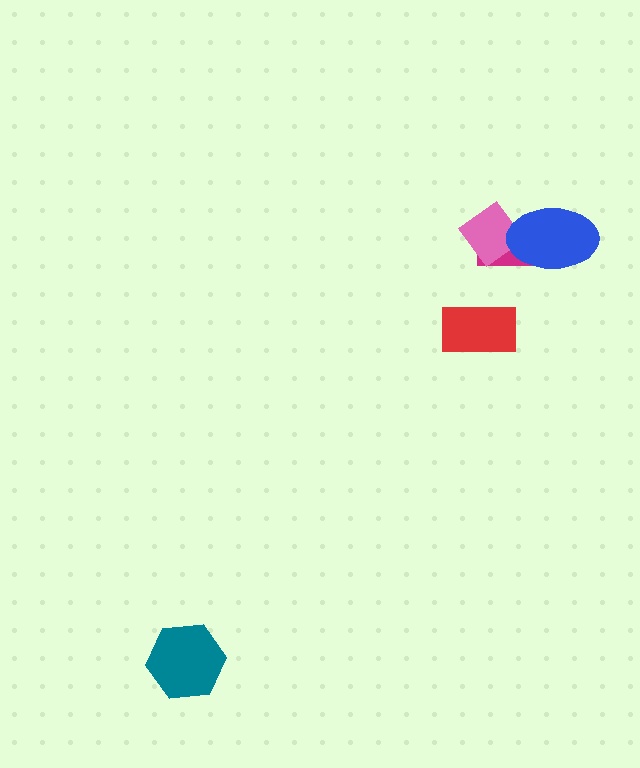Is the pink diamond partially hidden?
Yes, it is partially covered by another shape.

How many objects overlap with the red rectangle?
0 objects overlap with the red rectangle.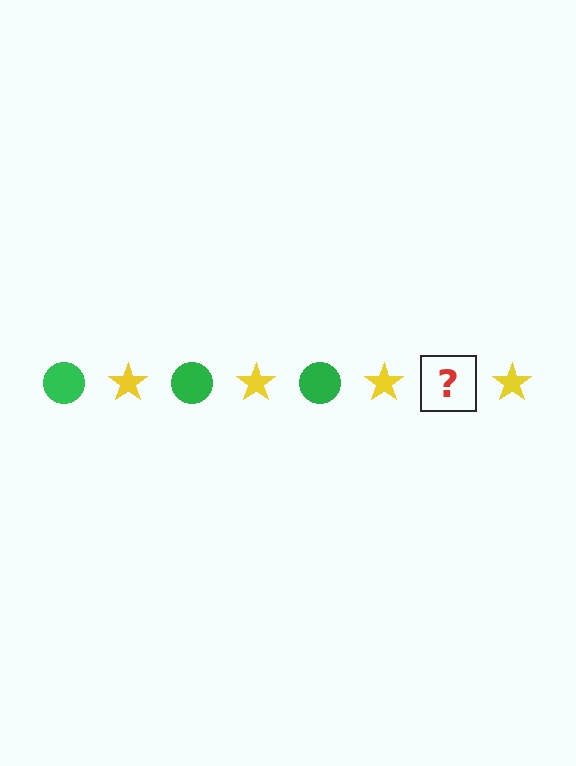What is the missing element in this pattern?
The missing element is a green circle.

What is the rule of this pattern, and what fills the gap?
The rule is that the pattern alternates between green circle and yellow star. The gap should be filled with a green circle.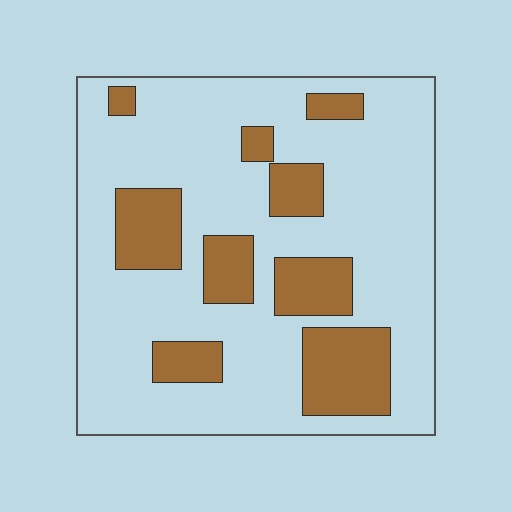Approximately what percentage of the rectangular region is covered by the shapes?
Approximately 25%.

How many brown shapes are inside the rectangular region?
9.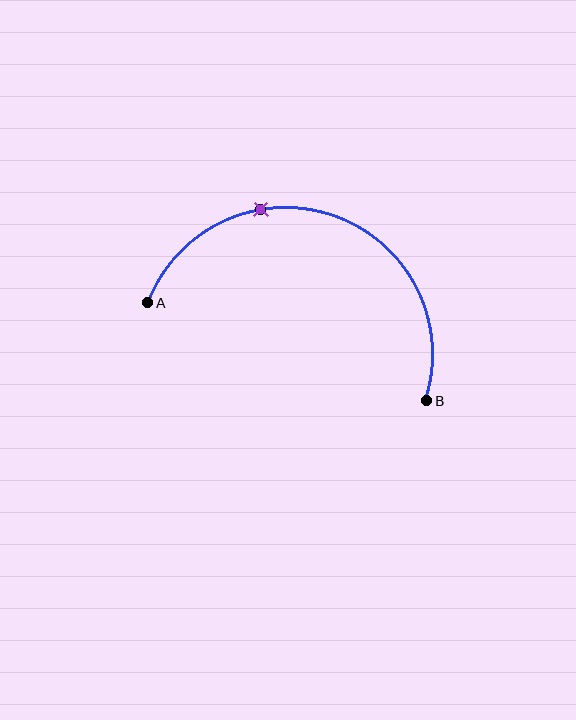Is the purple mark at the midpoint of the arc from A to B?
No. The purple mark lies on the arc but is closer to endpoint A. The arc midpoint would be at the point on the curve equidistant along the arc from both A and B.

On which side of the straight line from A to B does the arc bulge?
The arc bulges above the straight line connecting A and B.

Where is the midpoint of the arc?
The arc midpoint is the point on the curve farthest from the straight line joining A and B. It sits above that line.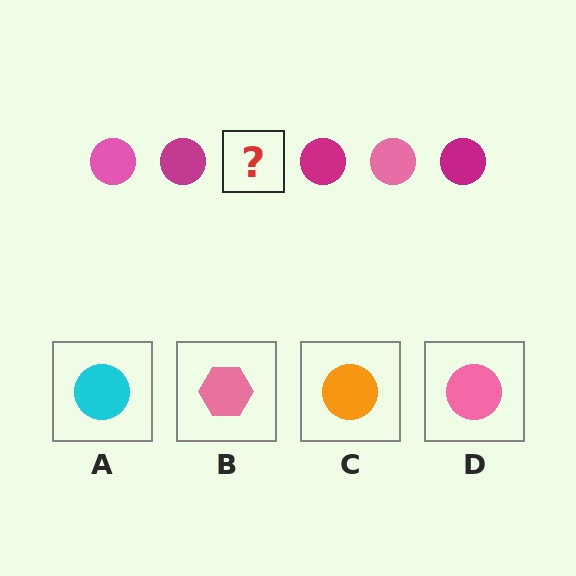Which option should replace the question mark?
Option D.